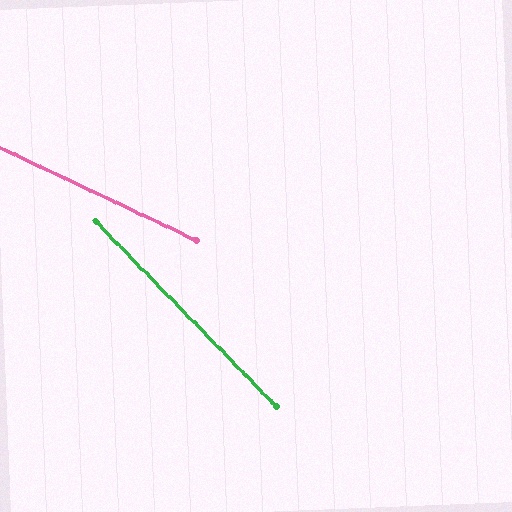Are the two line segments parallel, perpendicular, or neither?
Neither parallel nor perpendicular — they differ by about 20°.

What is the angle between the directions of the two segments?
Approximately 20 degrees.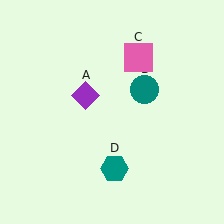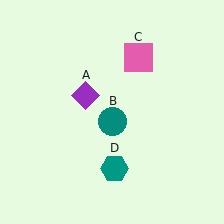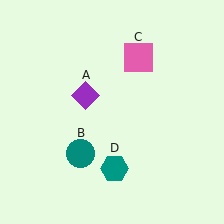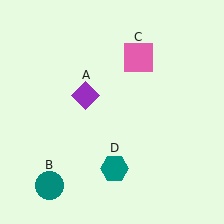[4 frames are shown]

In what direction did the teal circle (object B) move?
The teal circle (object B) moved down and to the left.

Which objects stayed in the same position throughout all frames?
Purple diamond (object A) and pink square (object C) and teal hexagon (object D) remained stationary.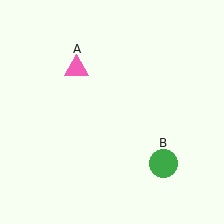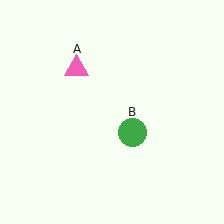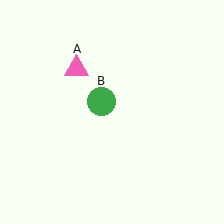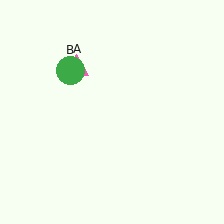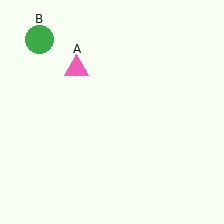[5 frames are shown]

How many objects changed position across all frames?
1 object changed position: green circle (object B).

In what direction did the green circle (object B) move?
The green circle (object B) moved up and to the left.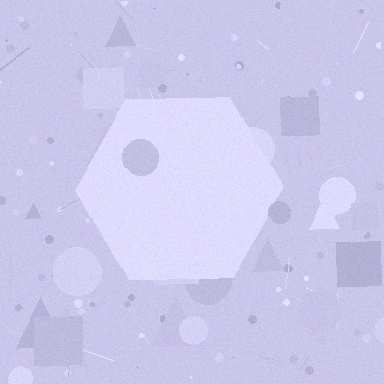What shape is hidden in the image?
A hexagon is hidden in the image.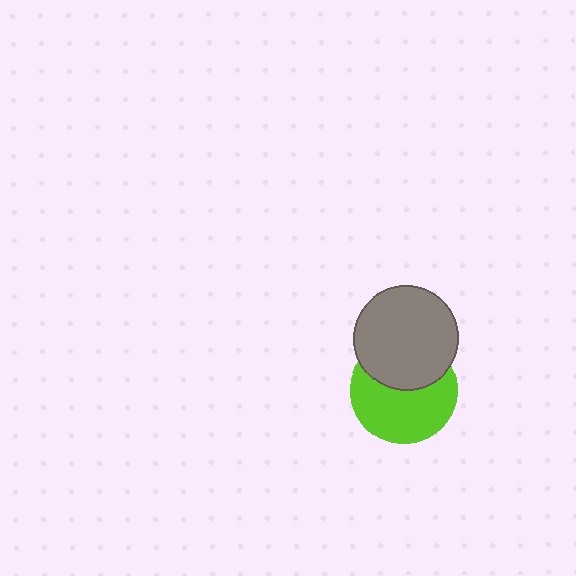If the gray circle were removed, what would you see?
You would see the complete lime circle.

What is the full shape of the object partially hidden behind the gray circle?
The partially hidden object is a lime circle.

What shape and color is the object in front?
The object in front is a gray circle.